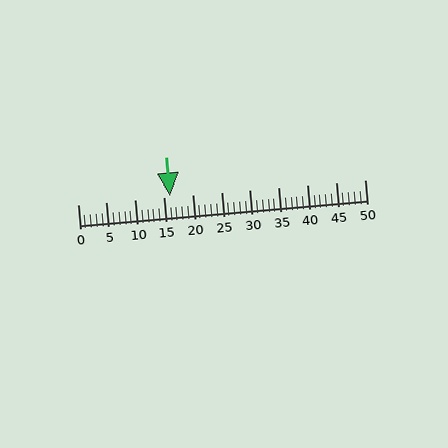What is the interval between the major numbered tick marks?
The major tick marks are spaced 5 units apart.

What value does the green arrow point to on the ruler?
The green arrow points to approximately 16.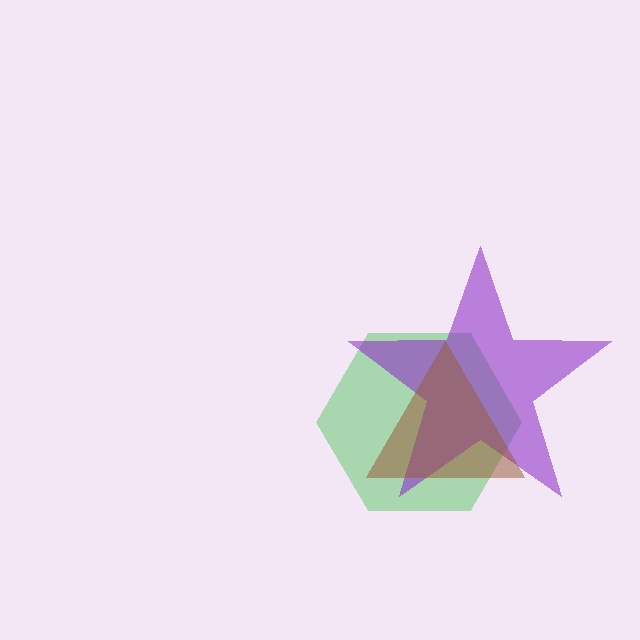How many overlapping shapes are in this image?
There are 3 overlapping shapes in the image.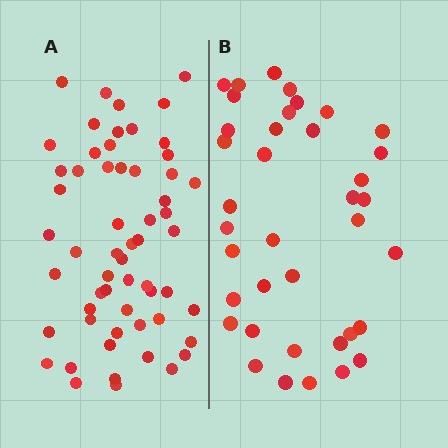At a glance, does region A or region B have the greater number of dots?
Region A (the left region) has more dots.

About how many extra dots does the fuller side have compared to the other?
Region A has approximately 20 more dots than region B.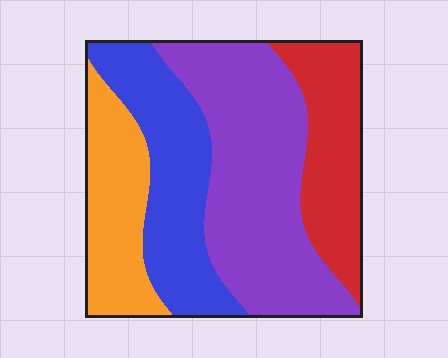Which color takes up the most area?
Purple, at roughly 40%.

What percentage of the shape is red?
Red covers 19% of the shape.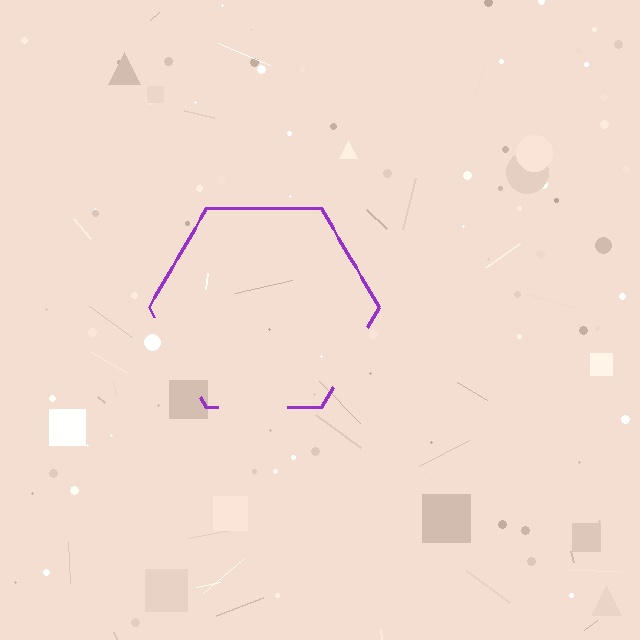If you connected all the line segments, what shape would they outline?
They would outline a hexagon.